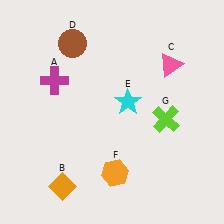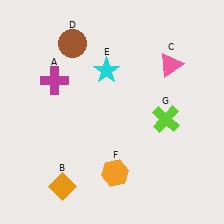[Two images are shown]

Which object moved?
The cyan star (E) moved up.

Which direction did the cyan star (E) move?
The cyan star (E) moved up.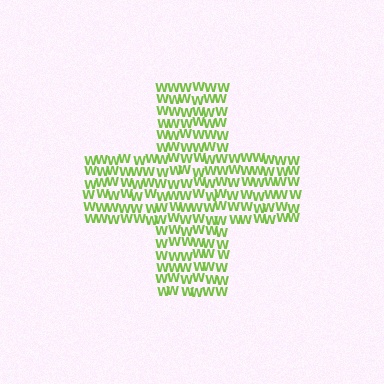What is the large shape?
The large shape is a cross.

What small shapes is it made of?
It is made of small letter W's.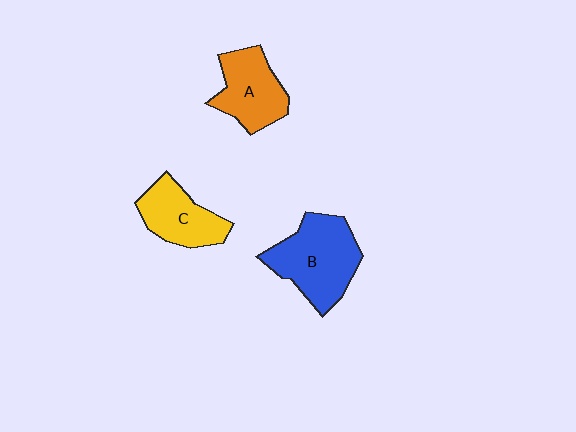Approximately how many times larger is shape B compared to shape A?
Approximately 1.4 times.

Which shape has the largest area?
Shape B (blue).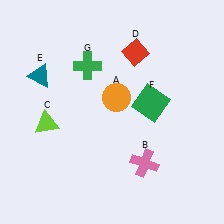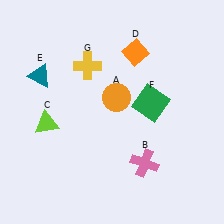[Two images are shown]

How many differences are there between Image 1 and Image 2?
There are 2 differences between the two images.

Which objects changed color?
D changed from red to orange. G changed from green to yellow.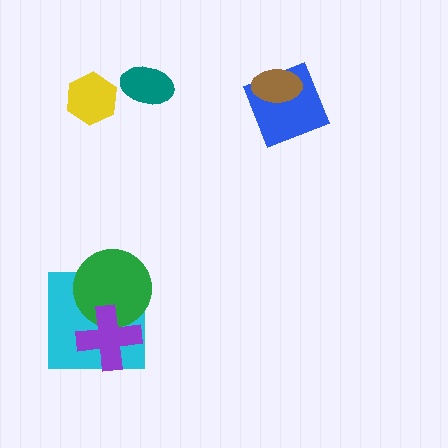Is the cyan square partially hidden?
Yes, it is partially covered by another shape.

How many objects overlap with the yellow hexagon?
0 objects overlap with the yellow hexagon.